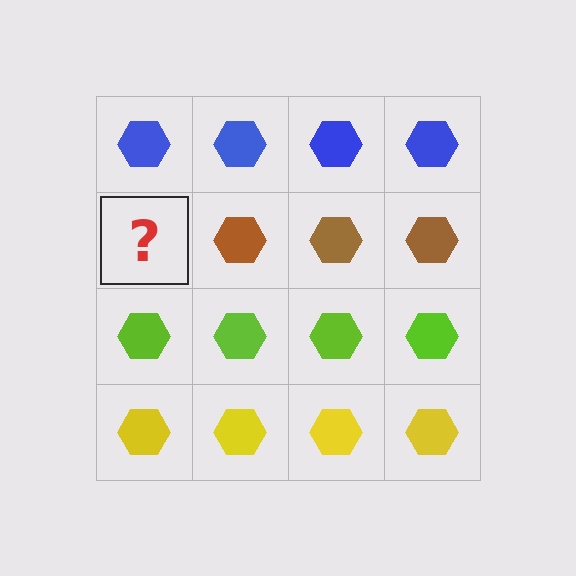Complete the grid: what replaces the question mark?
The question mark should be replaced with a brown hexagon.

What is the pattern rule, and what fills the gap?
The rule is that each row has a consistent color. The gap should be filled with a brown hexagon.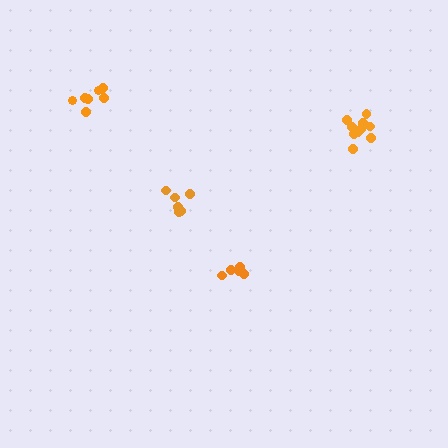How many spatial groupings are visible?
There are 4 spatial groupings.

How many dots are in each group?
Group 1: 5 dots, Group 2: 11 dots, Group 3: 6 dots, Group 4: 7 dots (29 total).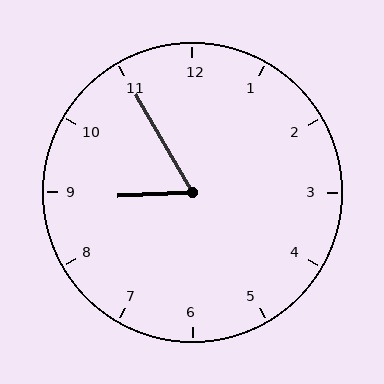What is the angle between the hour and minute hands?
Approximately 62 degrees.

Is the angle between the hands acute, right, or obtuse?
It is acute.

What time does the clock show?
8:55.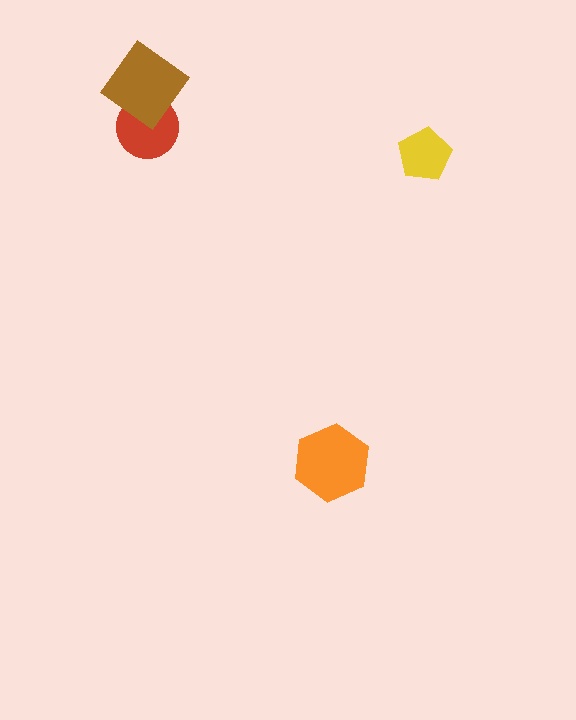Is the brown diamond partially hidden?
No, no other shape covers it.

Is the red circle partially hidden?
Yes, it is partially covered by another shape.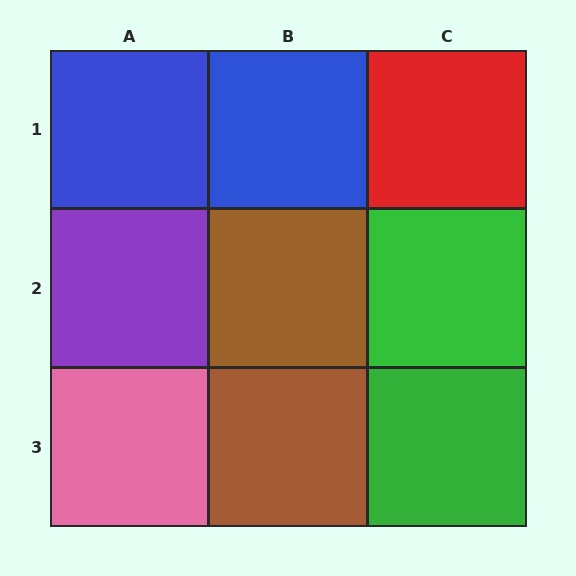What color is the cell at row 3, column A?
Pink.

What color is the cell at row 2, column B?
Brown.